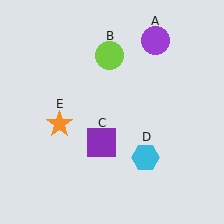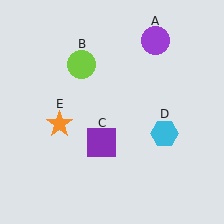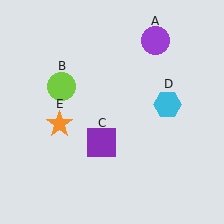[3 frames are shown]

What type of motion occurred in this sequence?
The lime circle (object B), cyan hexagon (object D) rotated counterclockwise around the center of the scene.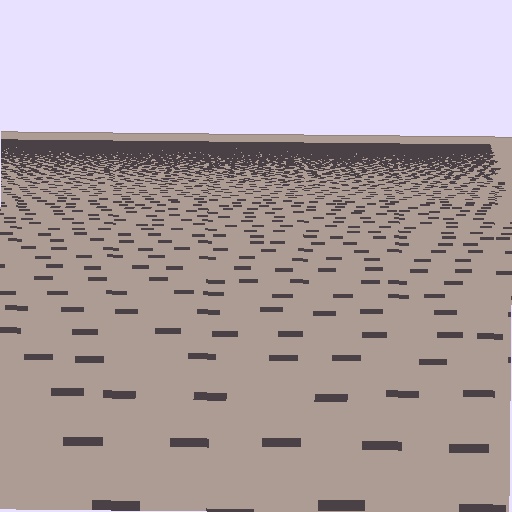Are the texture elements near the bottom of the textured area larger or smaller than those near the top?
Larger. Near the bottom, elements are closer to the viewer and appear at a bigger on-screen size.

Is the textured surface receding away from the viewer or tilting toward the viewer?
The surface is receding away from the viewer. Texture elements get smaller and denser toward the top.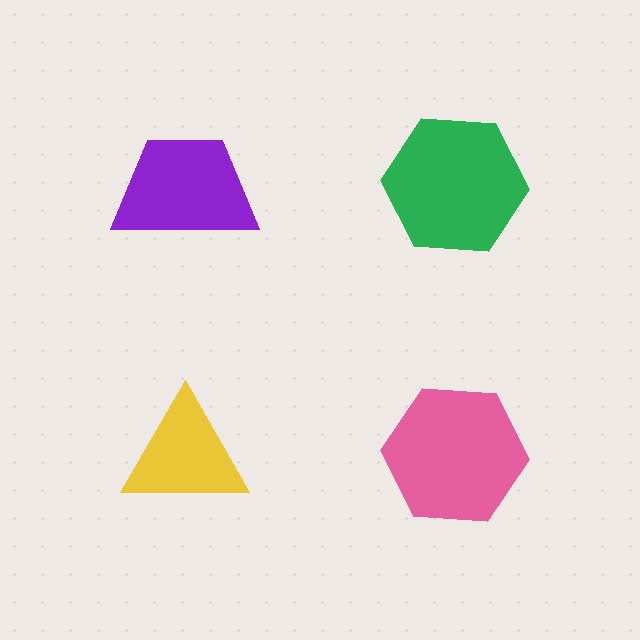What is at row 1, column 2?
A green hexagon.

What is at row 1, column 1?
A purple trapezoid.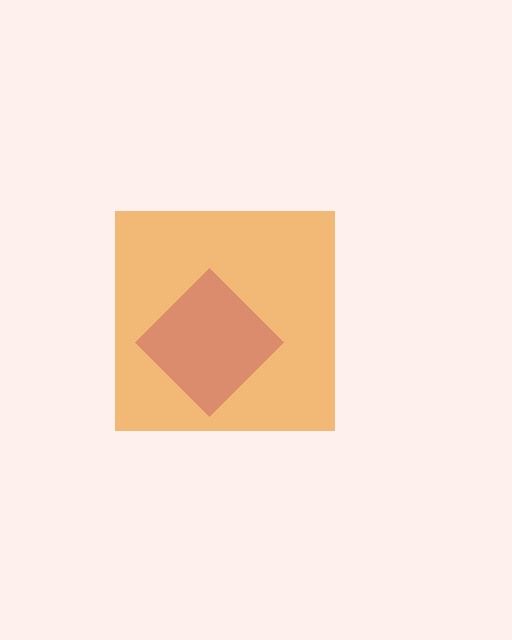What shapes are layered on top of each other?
The layered shapes are: a purple diamond, an orange square.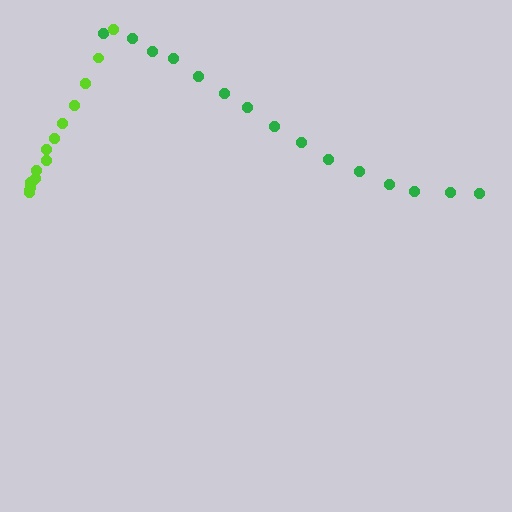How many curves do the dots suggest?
There are 2 distinct paths.